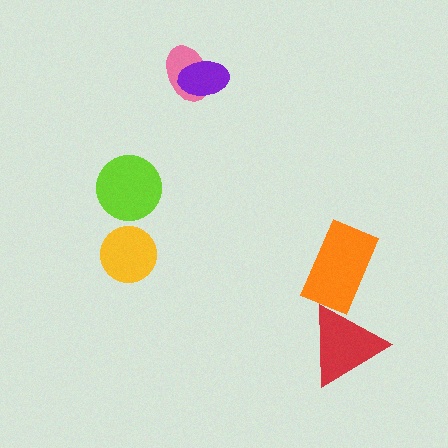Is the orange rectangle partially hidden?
Yes, it is partially covered by another shape.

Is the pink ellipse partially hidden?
Yes, it is partially covered by another shape.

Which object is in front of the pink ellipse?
The purple ellipse is in front of the pink ellipse.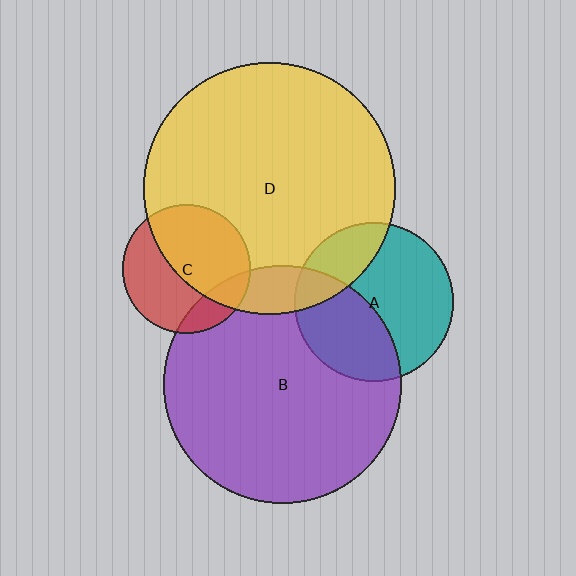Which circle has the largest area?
Circle D (yellow).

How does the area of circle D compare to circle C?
Approximately 3.8 times.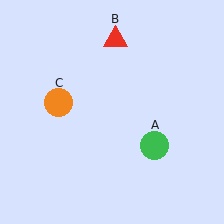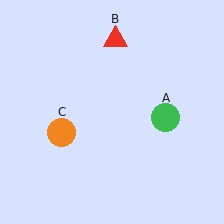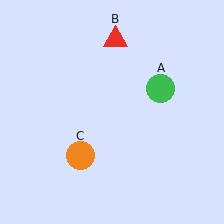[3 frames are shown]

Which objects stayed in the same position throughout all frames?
Red triangle (object B) remained stationary.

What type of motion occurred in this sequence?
The green circle (object A), orange circle (object C) rotated counterclockwise around the center of the scene.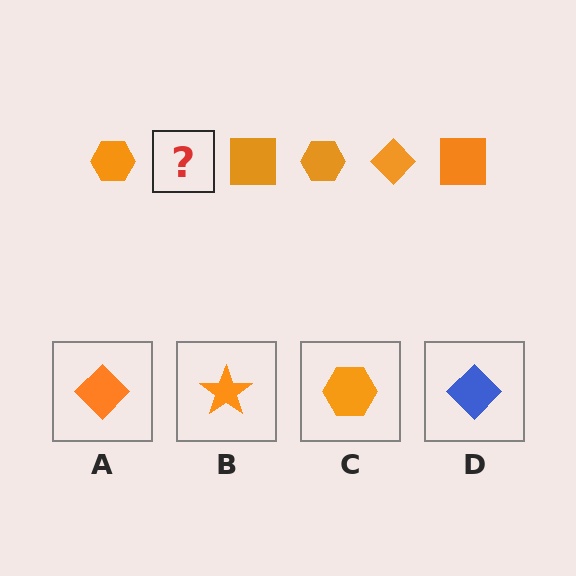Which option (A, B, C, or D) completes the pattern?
A.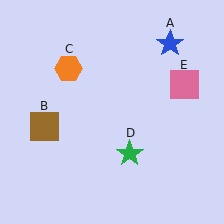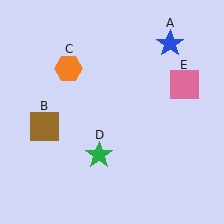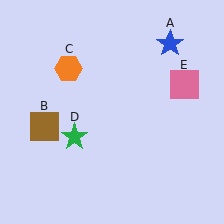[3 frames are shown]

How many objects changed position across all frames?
1 object changed position: green star (object D).